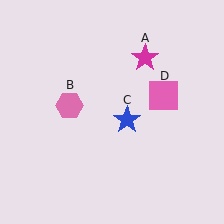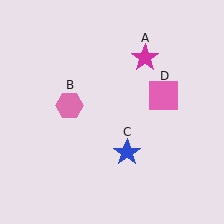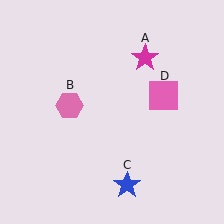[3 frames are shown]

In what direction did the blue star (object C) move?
The blue star (object C) moved down.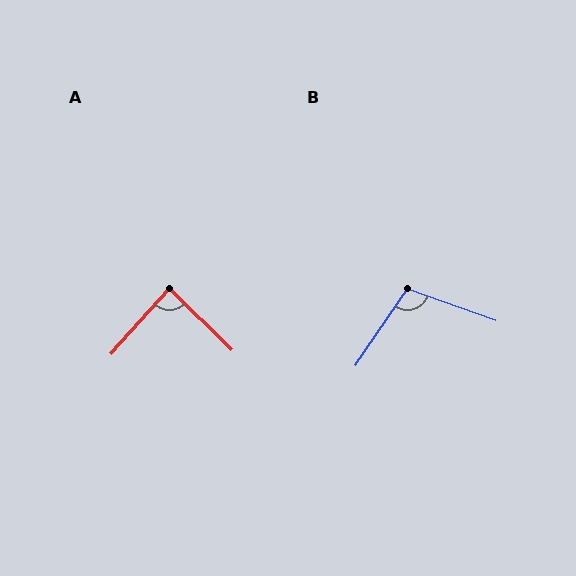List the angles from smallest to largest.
A (87°), B (104°).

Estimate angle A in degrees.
Approximately 87 degrees.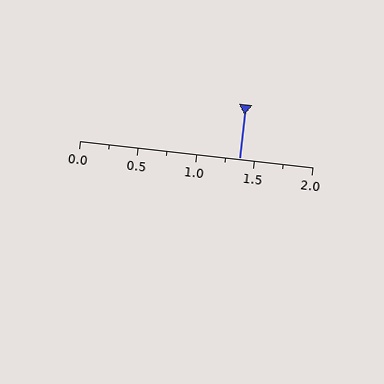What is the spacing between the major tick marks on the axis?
The major ticks are spaced 0.5 apart.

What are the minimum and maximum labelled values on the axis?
The axis runs from 0.0 to 2.0.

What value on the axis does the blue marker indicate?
The marker indicates approximately 1.38.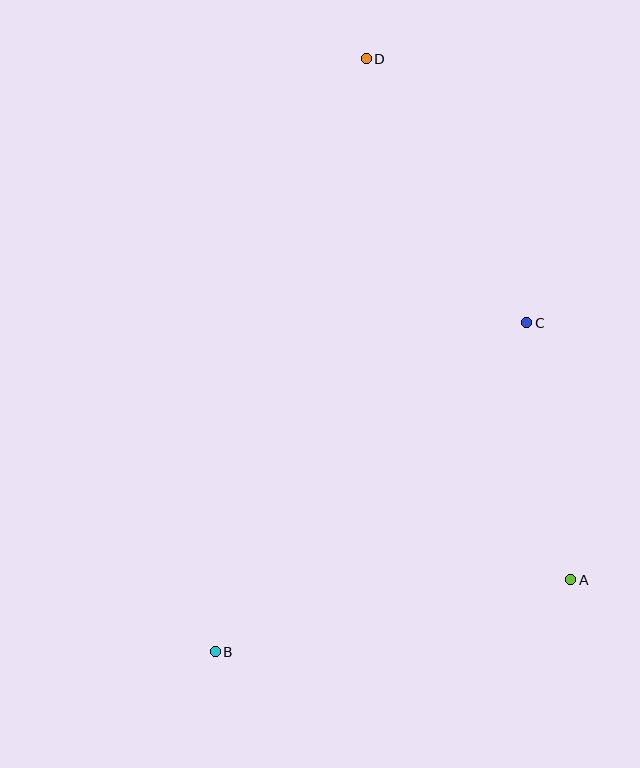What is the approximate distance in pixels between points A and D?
The distance between A and D is approximately 559 pixels.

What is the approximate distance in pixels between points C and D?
The distance between C and D is approximately 309 pixels.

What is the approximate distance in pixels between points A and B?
The distance between A and B is approximately 363 pixels.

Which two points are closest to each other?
Points A and C are closest to each other.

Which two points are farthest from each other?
Points B and D are farthest from each other.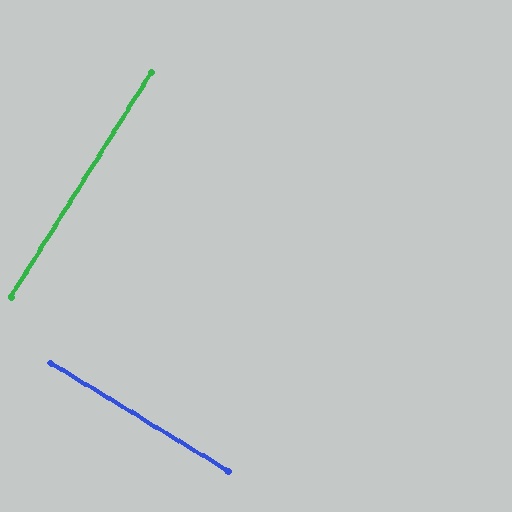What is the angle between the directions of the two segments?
Approximately 89 degrees.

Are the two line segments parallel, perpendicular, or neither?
Perpendicular — they meet at approximately 89°.